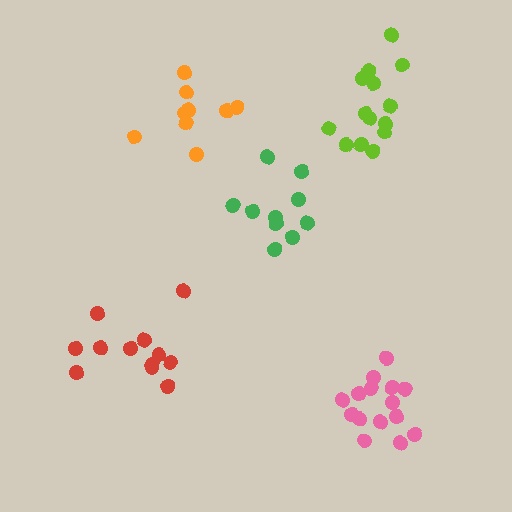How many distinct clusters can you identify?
There are 5 distinct clusters.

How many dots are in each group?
Group 1: 9 dots, Group 2: 12 dots, Group 3: 15 dots, Group 4: 10 dots, Group 5: 14 dots (60 total).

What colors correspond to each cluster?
The clusters are colored: orange, red, pink, green, lime.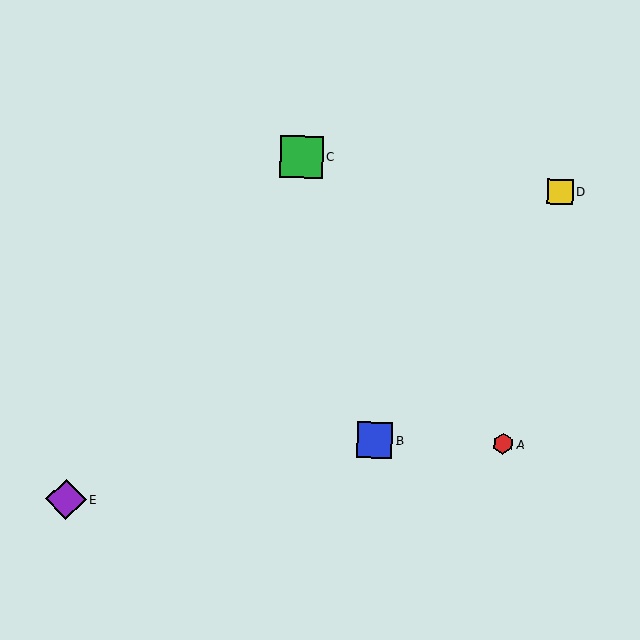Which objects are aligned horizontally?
Objects A, B are aligned horizontally.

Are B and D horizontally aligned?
No, B is at y≈440 and D is at y≈192.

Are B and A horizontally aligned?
Yes, both are at y≈440.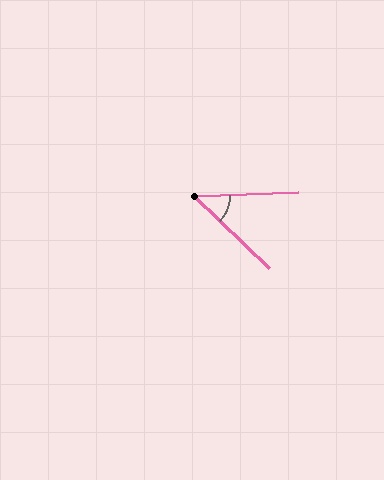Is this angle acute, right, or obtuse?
It is acute.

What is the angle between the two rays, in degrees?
Approximately 46 degrees.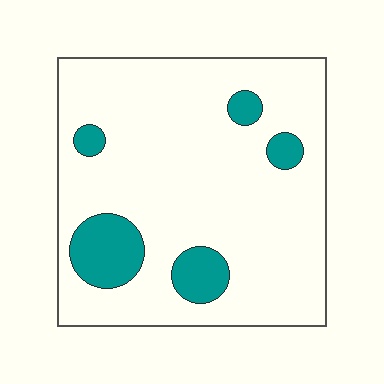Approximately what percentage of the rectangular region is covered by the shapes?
Approximately 15%.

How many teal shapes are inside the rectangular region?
5.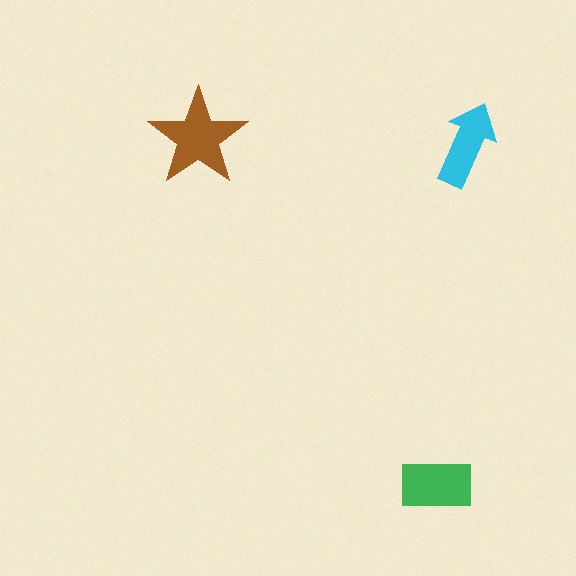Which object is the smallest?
The cyan arrow.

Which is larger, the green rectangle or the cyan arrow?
The green rectangle.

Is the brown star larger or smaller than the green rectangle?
Larger.